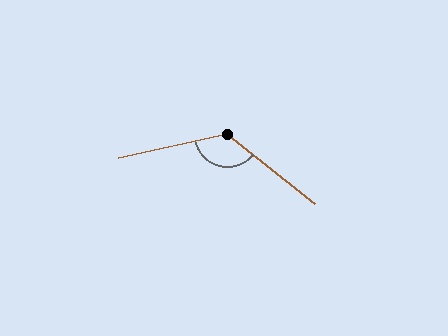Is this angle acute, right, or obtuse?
It is obtuse.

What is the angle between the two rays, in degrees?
Approximately 129 degrees.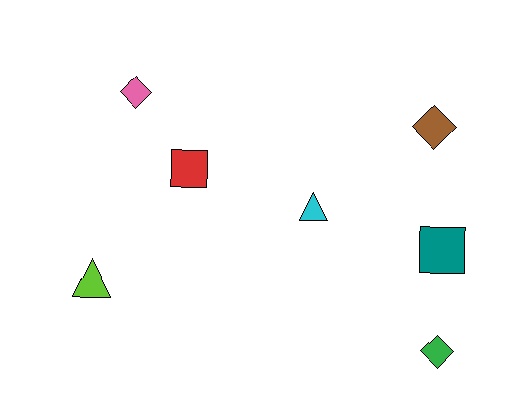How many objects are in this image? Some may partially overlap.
There are 7 objects.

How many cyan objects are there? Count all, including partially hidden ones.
There is 1 cyan object.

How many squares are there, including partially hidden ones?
There are 2 squares.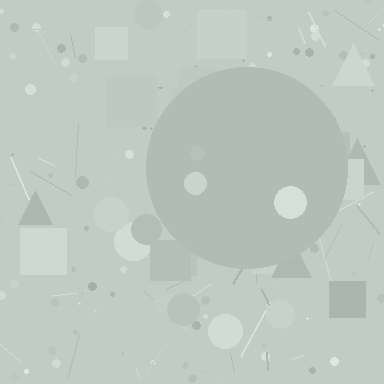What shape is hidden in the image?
A circle is hidden in the image.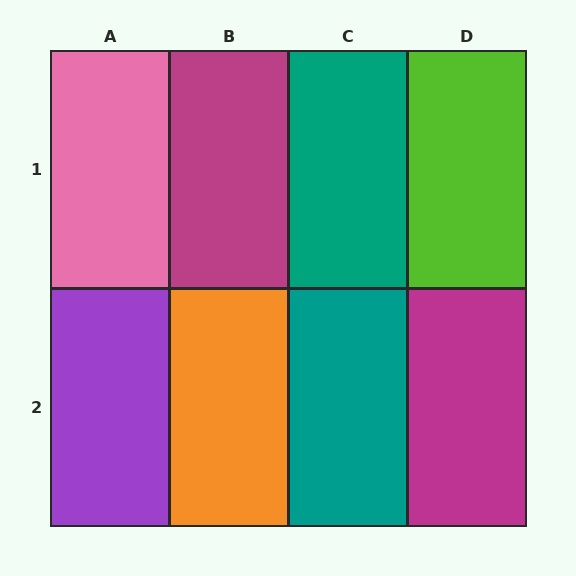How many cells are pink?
1 cell is pink.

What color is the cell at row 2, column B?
Orange.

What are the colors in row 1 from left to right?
Pink, magenta, teal, lime.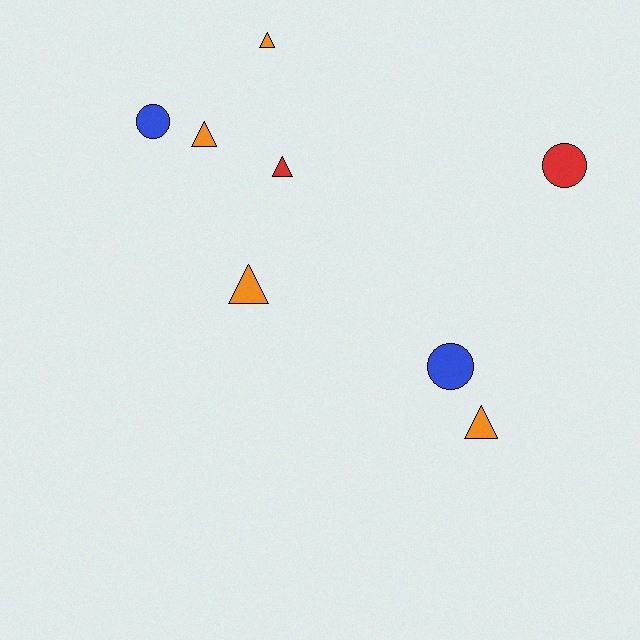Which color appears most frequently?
Orange, with 4 objects.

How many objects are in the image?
There are 8 objects.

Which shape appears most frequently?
Triangle, with 5 objects.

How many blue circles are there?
There are 2 blue circles.